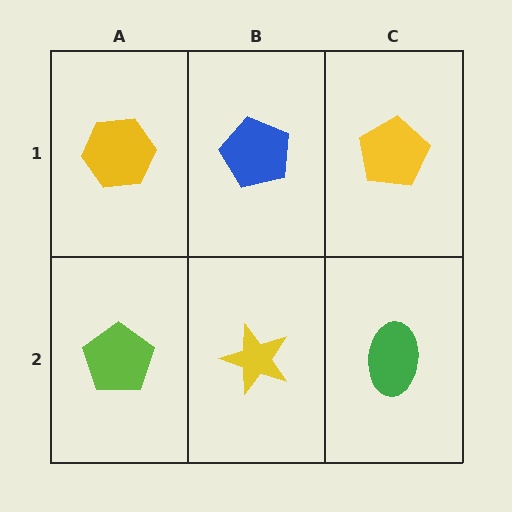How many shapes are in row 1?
3 shapes.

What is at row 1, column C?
A yellow pentagon.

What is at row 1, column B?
A blue pentagon.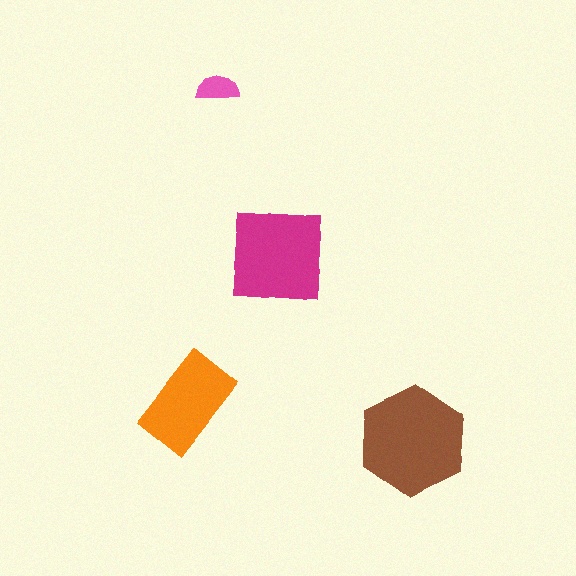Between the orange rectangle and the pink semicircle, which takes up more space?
The orange rectangle.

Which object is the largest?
The brown hexagon.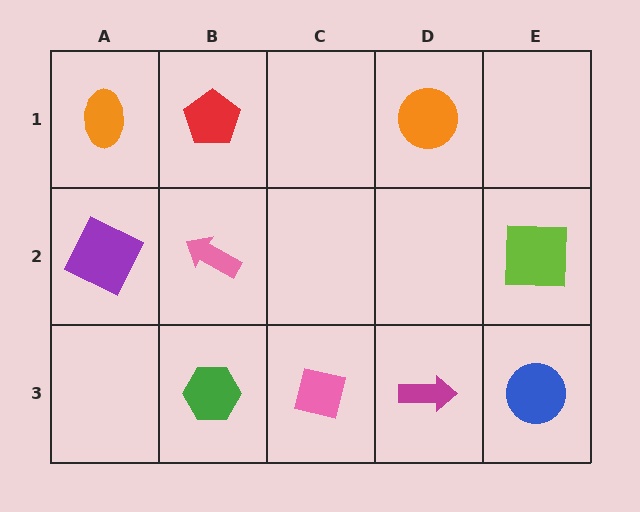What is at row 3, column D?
A magenta arrow.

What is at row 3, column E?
A blue circle.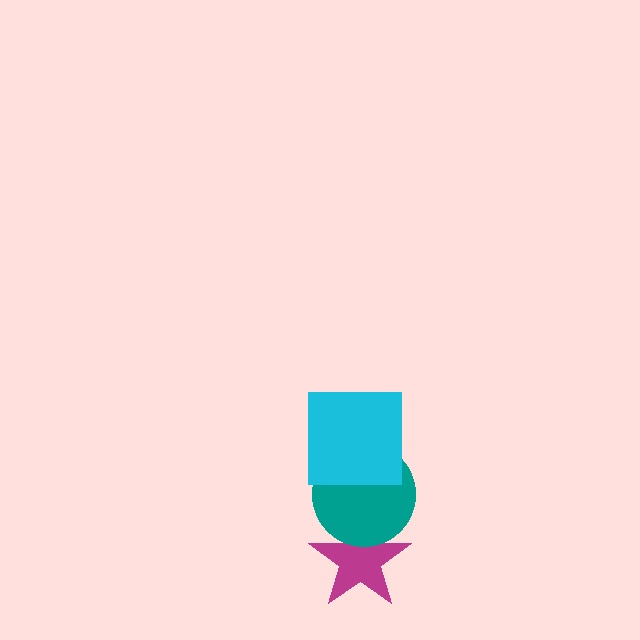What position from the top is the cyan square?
The cyan square is 1st from the top.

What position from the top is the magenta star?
The magenta star is 3rd from the top.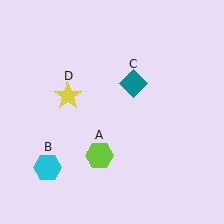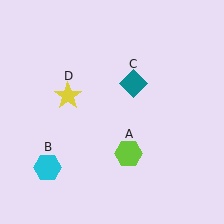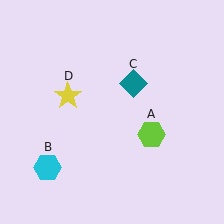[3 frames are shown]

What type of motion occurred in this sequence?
The lime hexagon (object A) rotated counterclockwise around the center of the scene.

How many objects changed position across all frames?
1 object changed position: lime hexagon (object A).